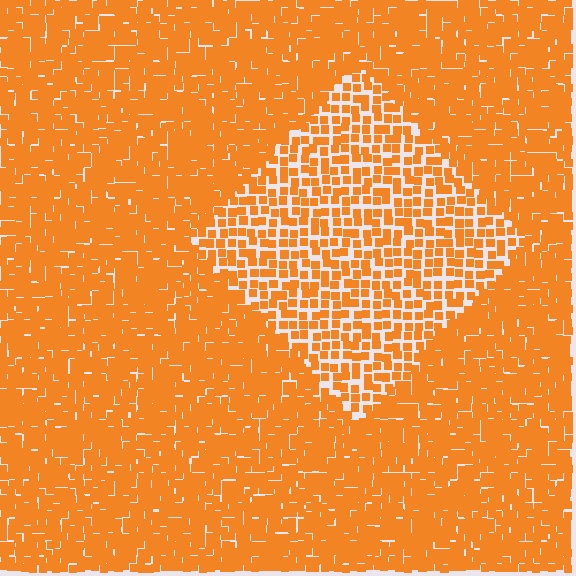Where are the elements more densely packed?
The elements are more densely packed outside the diamond boundary.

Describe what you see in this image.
The image contains small orange elements arranged at two different densities. A diamond-shaped region is visible where the elements are less densely packed than the surrounding area.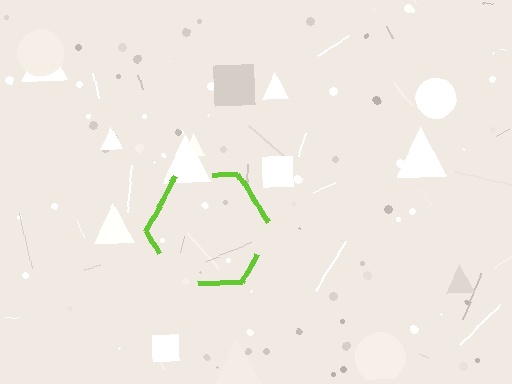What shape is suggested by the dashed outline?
The dashed outline suggests a hexagon.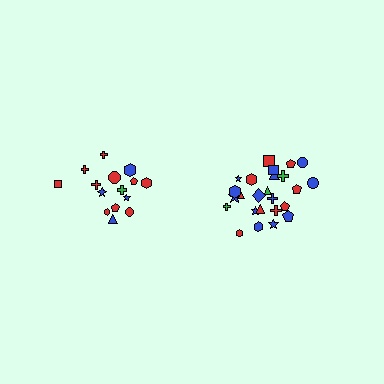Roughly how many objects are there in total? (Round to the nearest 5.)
Roughly 40 objects in total.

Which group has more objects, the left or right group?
The right group.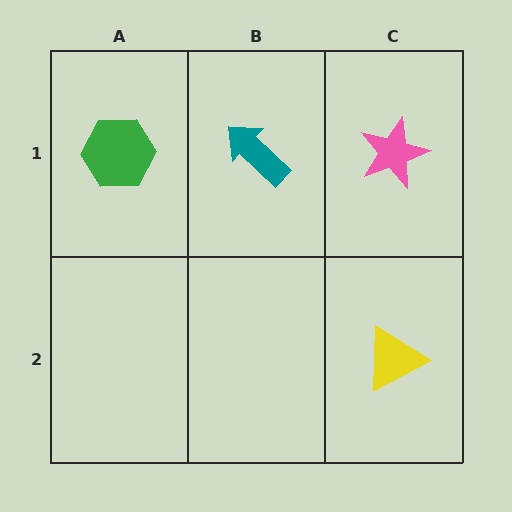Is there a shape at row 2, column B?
No, that cell is empty.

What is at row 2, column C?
A yellow triangle.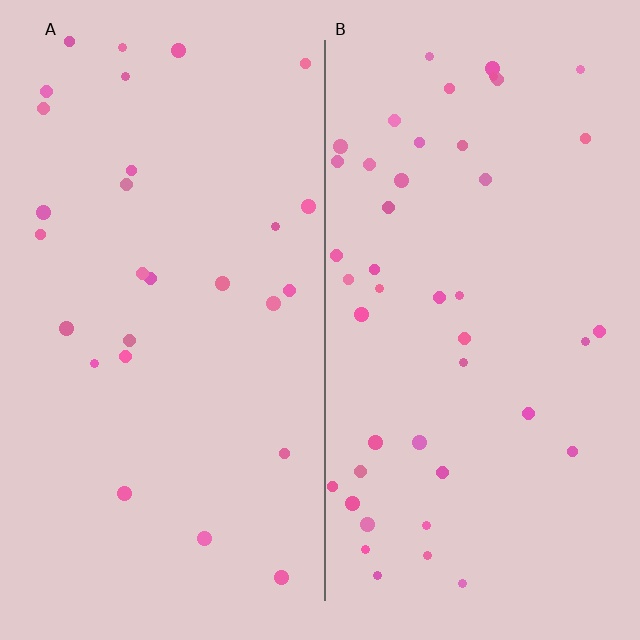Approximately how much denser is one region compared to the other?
Approximately 1.6× — region B over region A.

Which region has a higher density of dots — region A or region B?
B (the right).